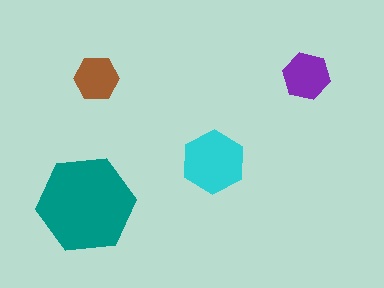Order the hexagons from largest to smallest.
the teal one, the cyan one, the purple one, the brown one.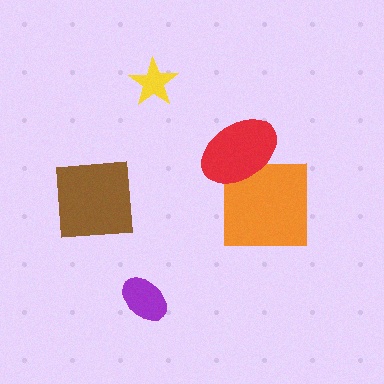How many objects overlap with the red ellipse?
1 object overlaps with the red ellipse.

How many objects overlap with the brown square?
0 objects overlap with the brown square.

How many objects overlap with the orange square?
1 object overlaps with the orange square.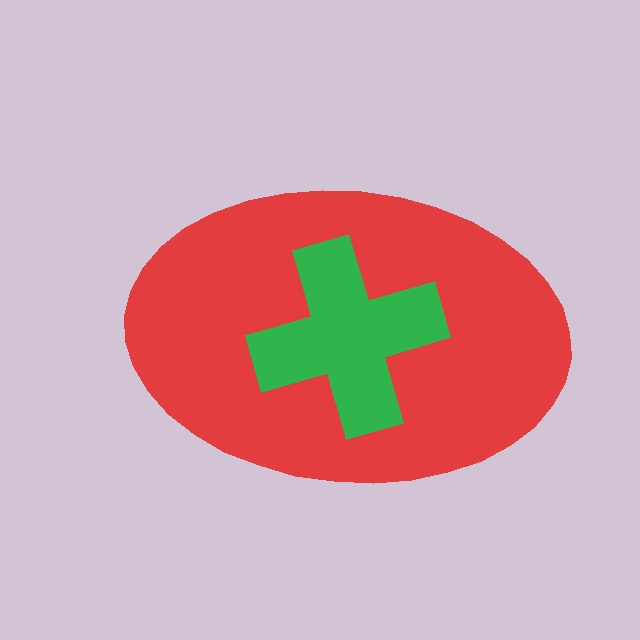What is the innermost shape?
The green cross.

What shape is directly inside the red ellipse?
The green cross.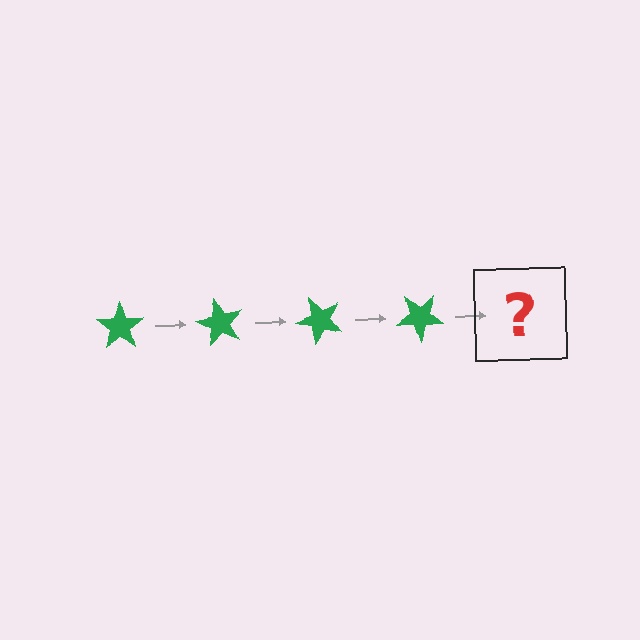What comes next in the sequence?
The next element should be a green star rotated 240 degrees.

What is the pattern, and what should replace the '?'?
The pattern is that the star rotates 60 degrees each step. The '?' should be a green star rotated 240 degrees.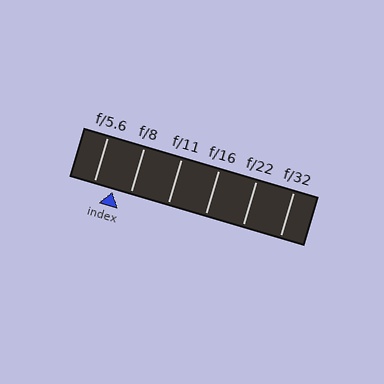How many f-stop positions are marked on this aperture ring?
There are 6 f-stop positions marked.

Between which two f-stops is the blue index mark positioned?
The index mark is between f/5.6 and f/8.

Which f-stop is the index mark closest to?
The index mark is closest to f/8.